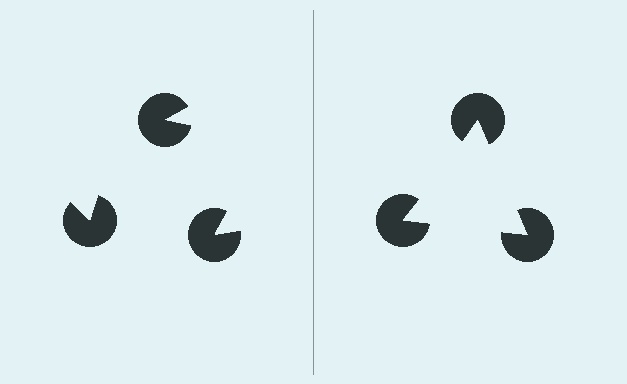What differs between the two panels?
The pac-man discs are positioned identically on both sides; only the wedge orientations differ. On the right they align to a triangle; on the left they are misaligned.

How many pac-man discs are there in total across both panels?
6 — 3 on each side.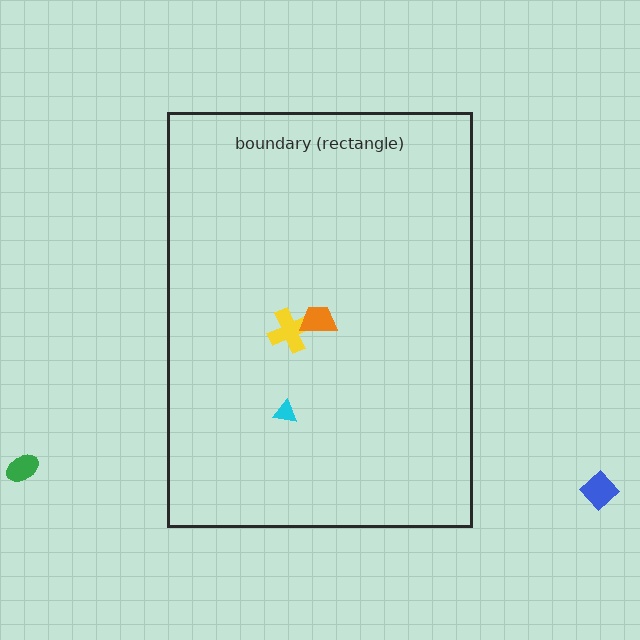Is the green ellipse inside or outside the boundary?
Outside.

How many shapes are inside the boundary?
3 inside, 2 outside.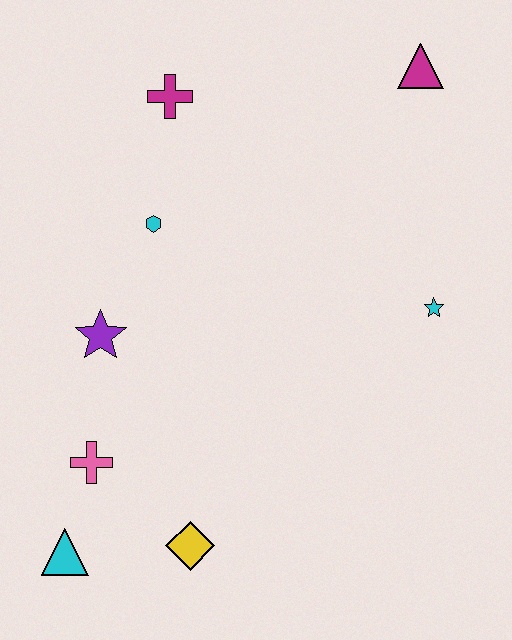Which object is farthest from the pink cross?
The magenta triangle is farthest from the pink cross.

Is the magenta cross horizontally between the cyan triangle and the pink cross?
No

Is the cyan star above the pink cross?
Yes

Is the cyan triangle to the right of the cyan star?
No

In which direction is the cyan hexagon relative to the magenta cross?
The cyan hexagon is below the magenta cross.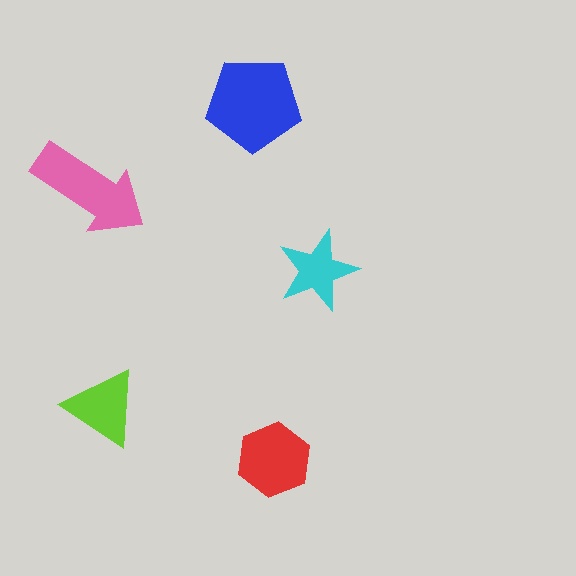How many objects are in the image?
There are 5 objects in the image.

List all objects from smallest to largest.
The cyan star, the lime triangle, the red hexagon, the pink arrow, the blue pentagon.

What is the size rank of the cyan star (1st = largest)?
5th.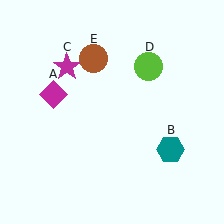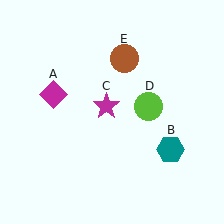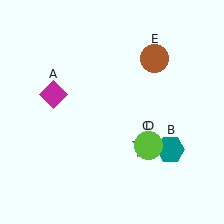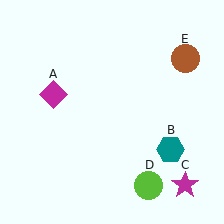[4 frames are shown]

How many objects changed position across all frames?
3 objects changed position: magenta star (object C), lime circle (object D), brown circle (object E).